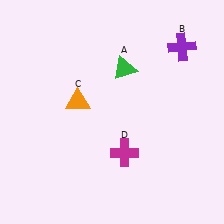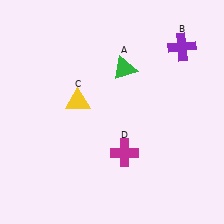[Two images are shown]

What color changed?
The triangle (C) changed from orange in Image 1 to yellow in Image 2.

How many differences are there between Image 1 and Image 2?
There is 1 difference between the two images.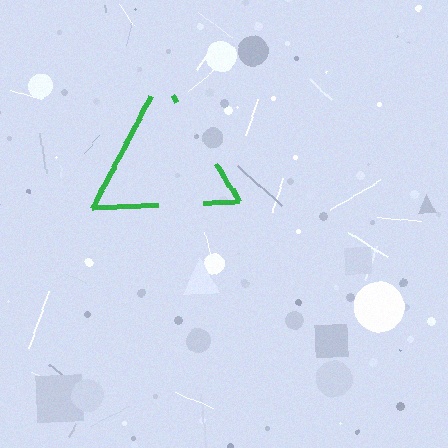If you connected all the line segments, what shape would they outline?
They would outline a triangle.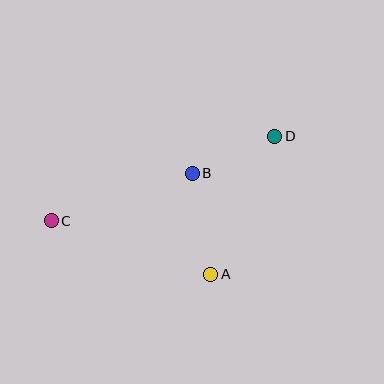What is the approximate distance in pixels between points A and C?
The distance between A and C is approximately 168 pixels.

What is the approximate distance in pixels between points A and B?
The distance between A and B is approximately 103 pixels.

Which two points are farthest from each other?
Points C and D are farthest from each other.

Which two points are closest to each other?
Points B and D are closest to each other.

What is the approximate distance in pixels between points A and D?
The distance between A and D is approximately 152 pixels.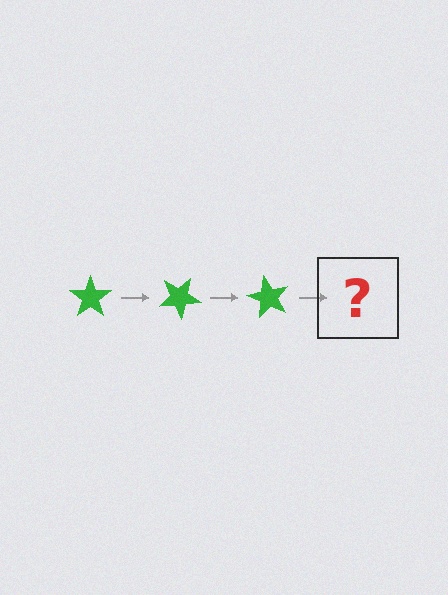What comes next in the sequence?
The next element should be a green star rotated 90 degrees.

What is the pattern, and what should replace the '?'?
The pattern is that the star rotates 30 degrees each step. The '?' should be a green star rotated 90 degrees.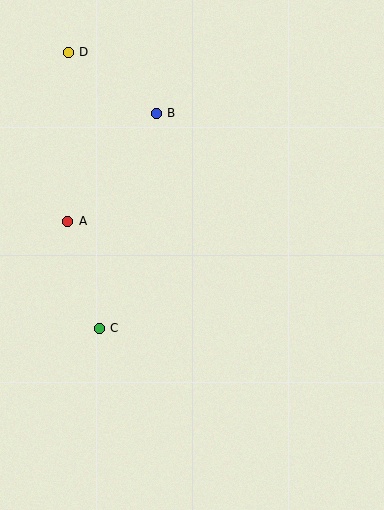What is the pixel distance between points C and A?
The distance between C and A is 112 pixels.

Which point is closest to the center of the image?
Point C at (99, 328) is closest to the center.